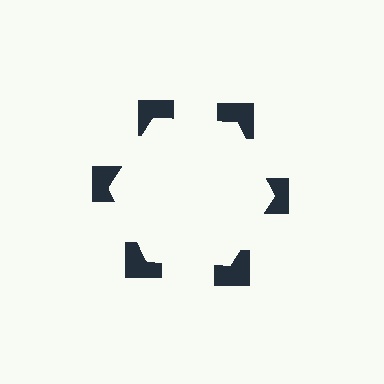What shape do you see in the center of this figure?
An illusory hexagon — its edges are inferred from the aligned wedge cuts in the notched squares, not physically drawn.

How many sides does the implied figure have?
6 sides.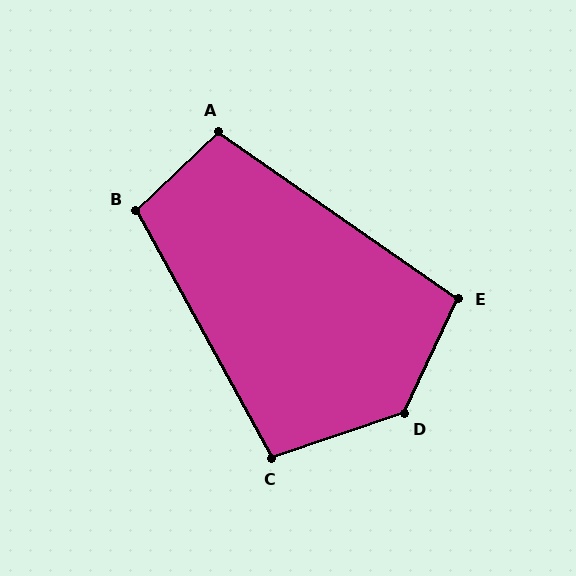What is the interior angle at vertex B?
Approximately 105 degrees (obtuse).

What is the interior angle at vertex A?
Approximately 102 degrees (obtuse).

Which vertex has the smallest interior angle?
E, at approximately 99 degrees.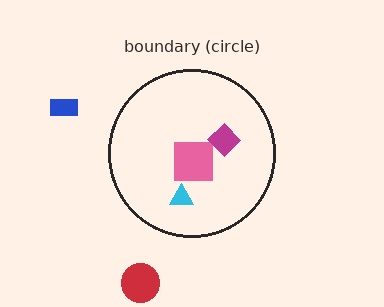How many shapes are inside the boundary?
3 inside, 2 outside.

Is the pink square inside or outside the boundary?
Inside.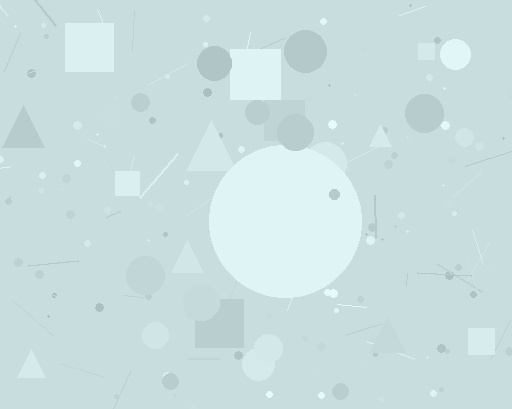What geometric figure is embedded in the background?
A circle is embedded in the background.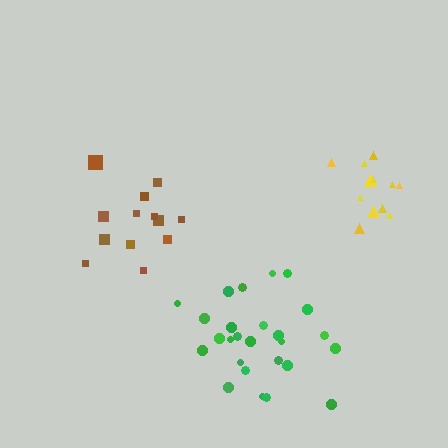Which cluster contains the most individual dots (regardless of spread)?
Green (27).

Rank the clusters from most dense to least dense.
yellow, green, brown.